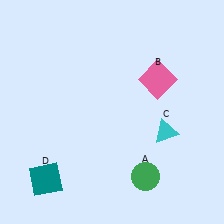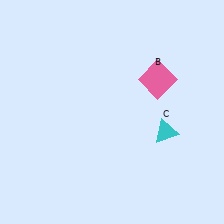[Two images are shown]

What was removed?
The green circle (A), the teal square (D) were removed in Image 2.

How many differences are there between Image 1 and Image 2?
There are 2 differences between the two images.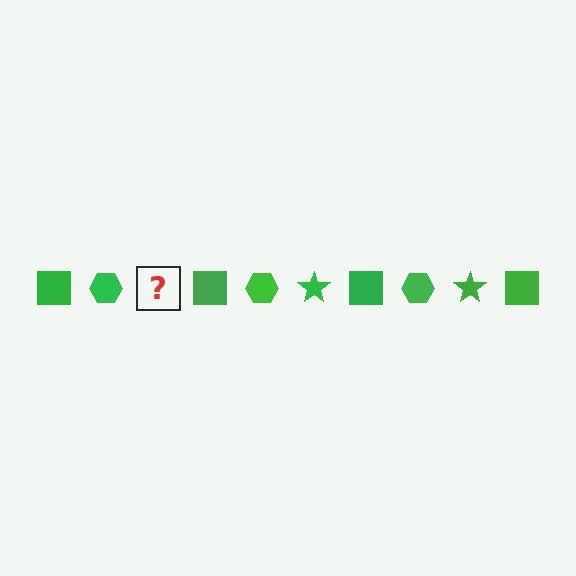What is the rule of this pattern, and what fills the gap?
The rule is that the pattern cycles through square, hexagon, star shapes in green. The gap should be filled with a green star.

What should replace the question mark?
The question mark should be replaced with a green star.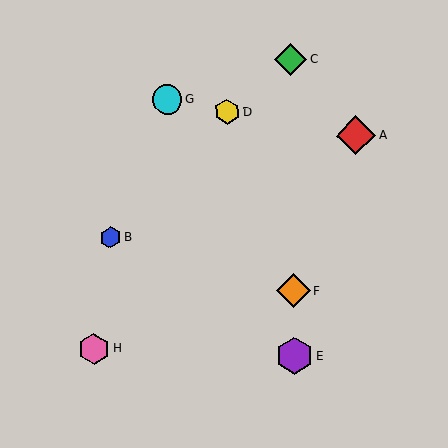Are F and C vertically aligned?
Yes, both are at x≈293.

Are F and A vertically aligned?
No, F is at x≈293 and A is at x≈356.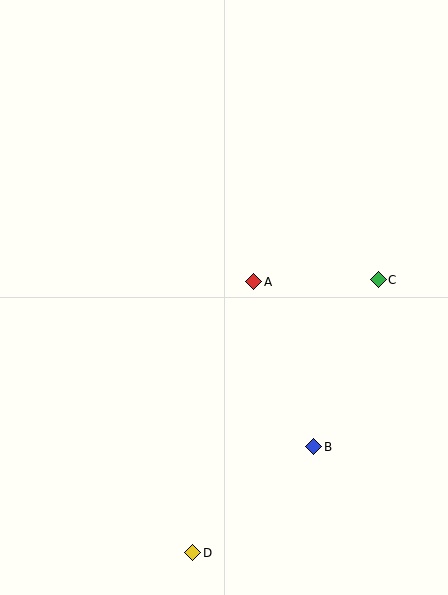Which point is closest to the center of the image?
Point A at (254, 282) is closest to the center.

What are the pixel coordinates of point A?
Point A is at (254, 282).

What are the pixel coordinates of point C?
Point C is at (378, 280).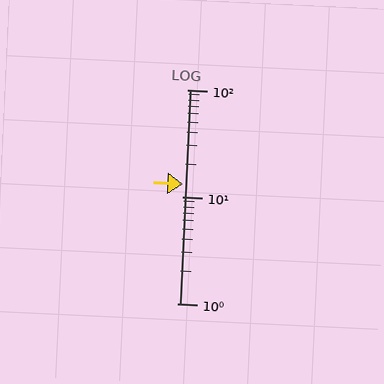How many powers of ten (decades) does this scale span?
The scale spans 2 decades, from 1 to 100.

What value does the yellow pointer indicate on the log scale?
The pointer indicates approximately 13.